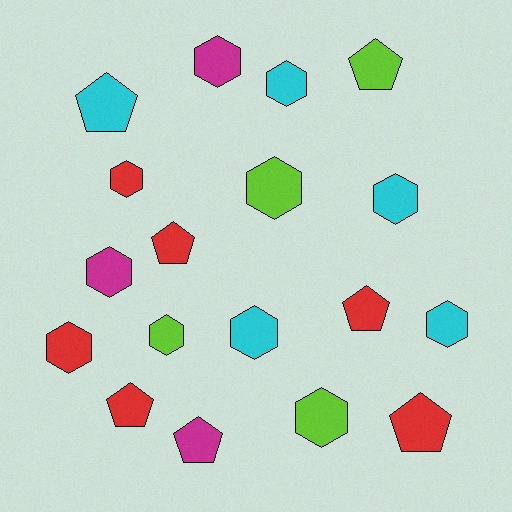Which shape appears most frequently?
Hexagon, with 11 objects.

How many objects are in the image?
There are 18 objects.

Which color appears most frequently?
Red, with 6 objects.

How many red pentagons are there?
There are 4 red pentagons.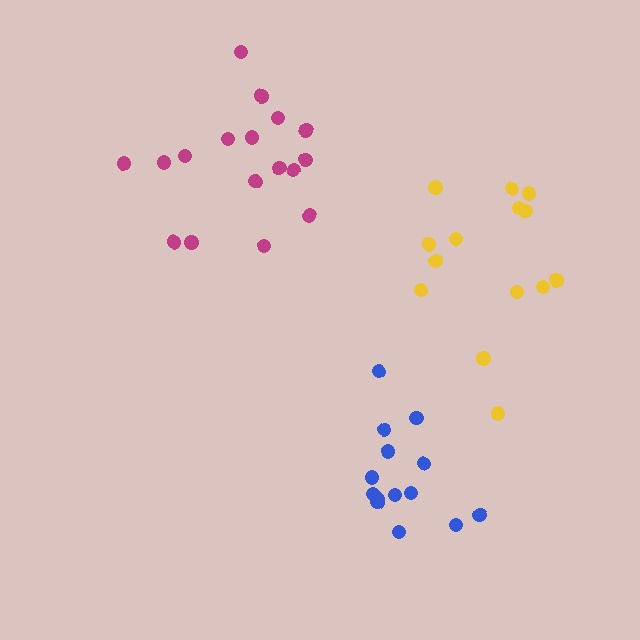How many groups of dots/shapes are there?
There are 3 groups.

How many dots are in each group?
Group 1: 14 dots, Group 2: 17 dots, Group 3: 14 dots (45 total).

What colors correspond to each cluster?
The clusters are colored: blue, magenta, yellow.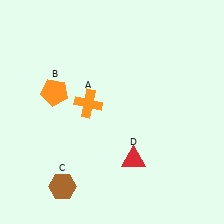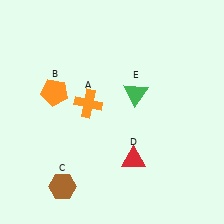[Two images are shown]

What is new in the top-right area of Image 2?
A green triangle (E) was added in the top-right area of Image 2.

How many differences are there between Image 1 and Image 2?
There is 1 difference between the two images.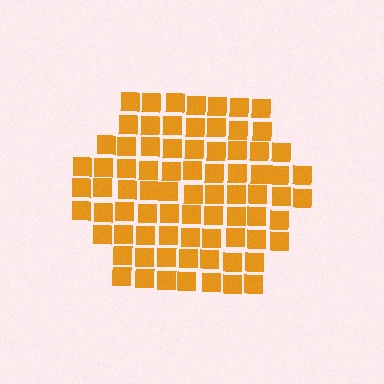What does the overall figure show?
The overall figure shows a hexagon.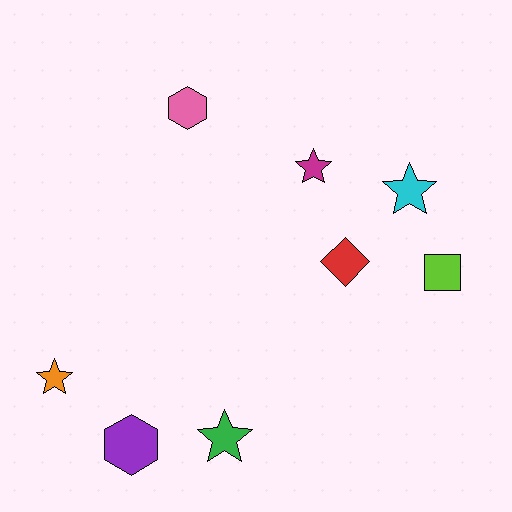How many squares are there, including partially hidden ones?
There is 1 square.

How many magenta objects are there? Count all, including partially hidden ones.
There is 1 magenta object.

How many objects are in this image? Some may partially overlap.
There are 8 objects.